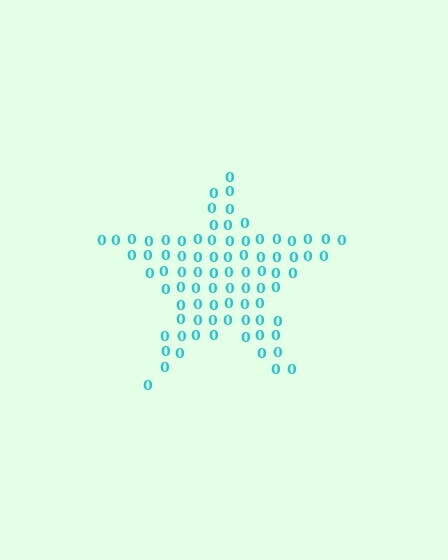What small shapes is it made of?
It is made of small digit 0's.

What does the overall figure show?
The overall figure shows a star.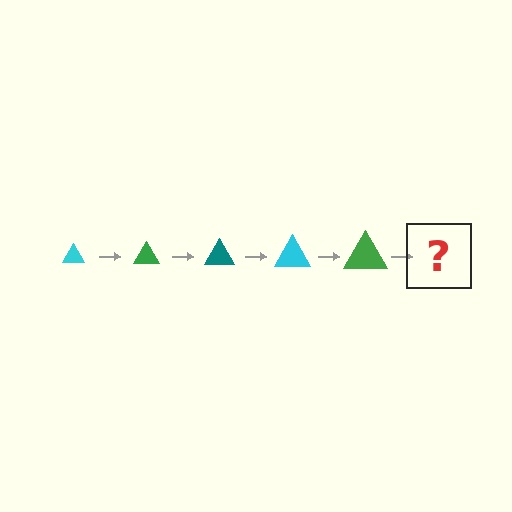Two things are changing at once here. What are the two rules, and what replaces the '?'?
The two rules are that the triangle grows larger each step and the color cycles through cyan, green, and teal. The '?' should be a teal triangle, larger than the previous one.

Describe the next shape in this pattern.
It should be a teal triangle, larger than the previous one.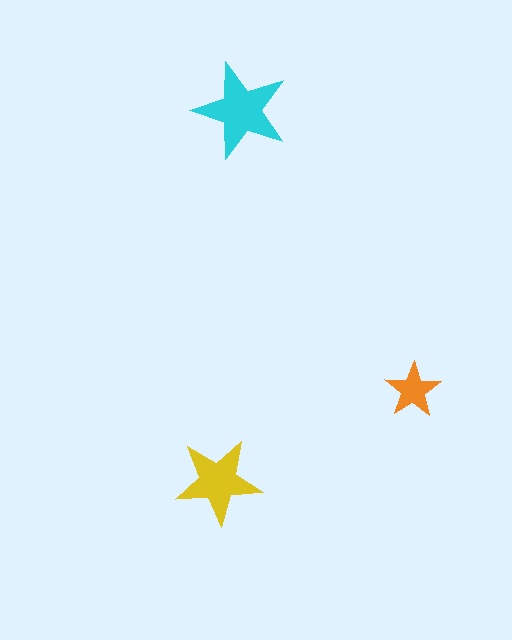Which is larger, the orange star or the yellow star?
The yellow one.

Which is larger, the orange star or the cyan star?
The cyan one.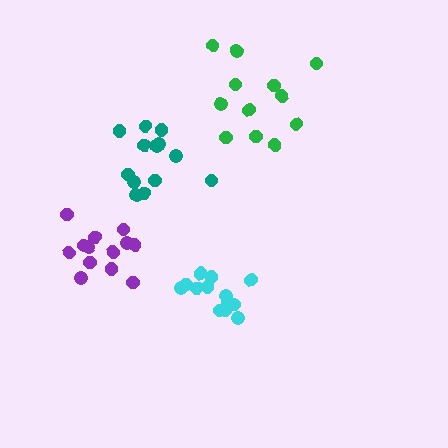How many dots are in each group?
Group 1: 13 dots, Group 2: 13 dots, Group 3: 13 dots, Group 4: 12 dots (51 total).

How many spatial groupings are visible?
There are 4 spatial groupings.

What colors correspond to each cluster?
The clusters are colored: cyan, purple, teal, green.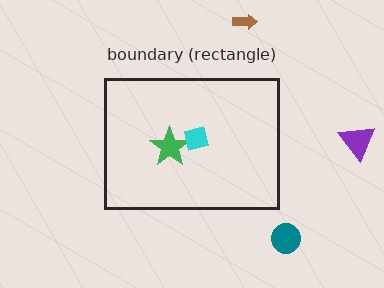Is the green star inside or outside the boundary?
Inside.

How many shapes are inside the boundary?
2 inside, 3 outside.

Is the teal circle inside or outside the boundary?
Outside.